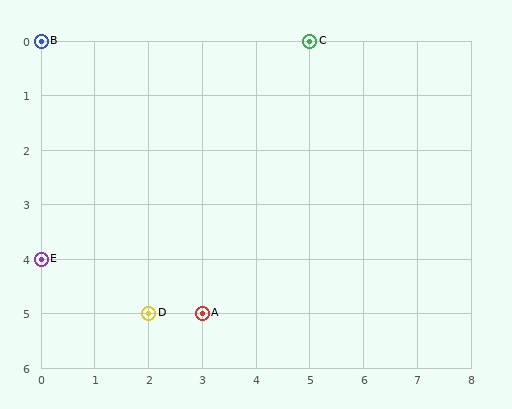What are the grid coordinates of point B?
Point B is at grid coordinates (0, 0).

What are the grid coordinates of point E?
Point E is at grid coordinates (0, 4).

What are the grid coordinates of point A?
Point A is at grid coordinates (3, 5).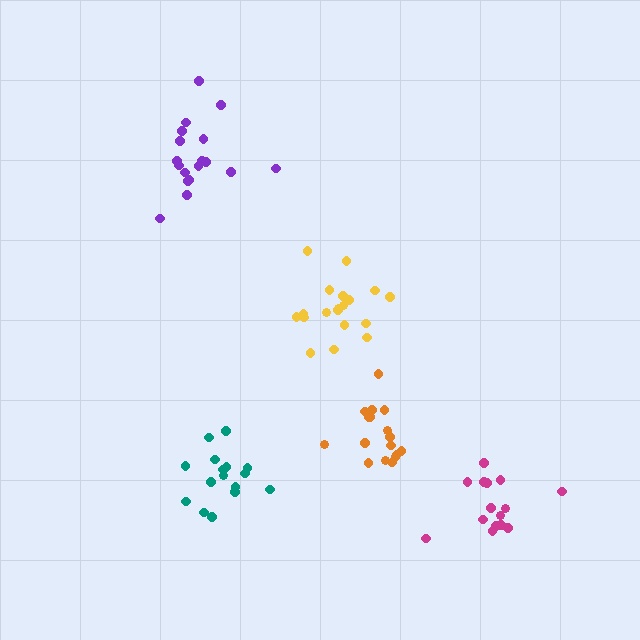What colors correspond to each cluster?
The clusters are colored: magenta, purple, orange, teal, yellow.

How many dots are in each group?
Group 1: 15 dots, Group 2: 18 dots, Group 3: 17 dots, Group 4: 16 dots, Group 5: 19 dots (85 total).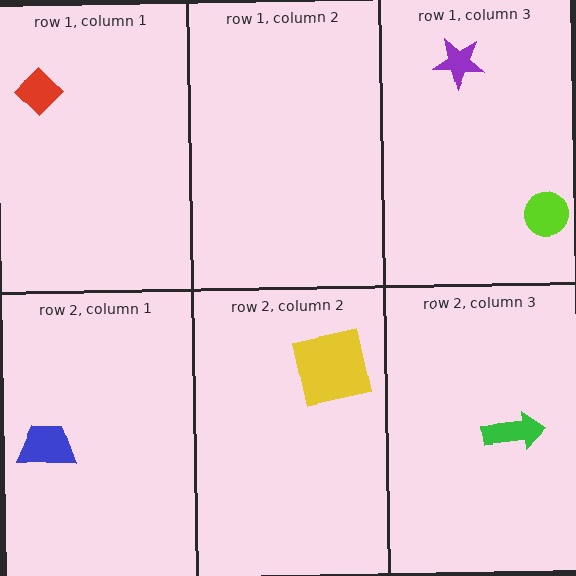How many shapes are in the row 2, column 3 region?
1.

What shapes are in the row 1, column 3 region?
The lime circle, the purple star.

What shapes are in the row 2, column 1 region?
The blue trapezoid.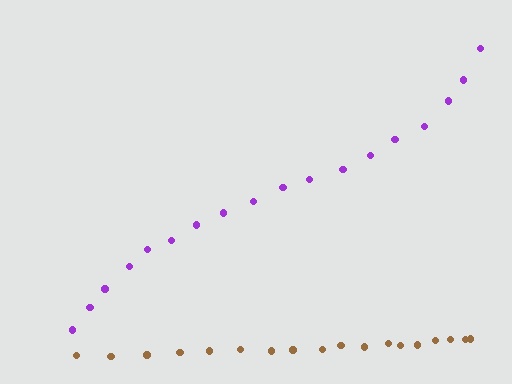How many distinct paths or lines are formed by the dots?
There are 2 distinct paths.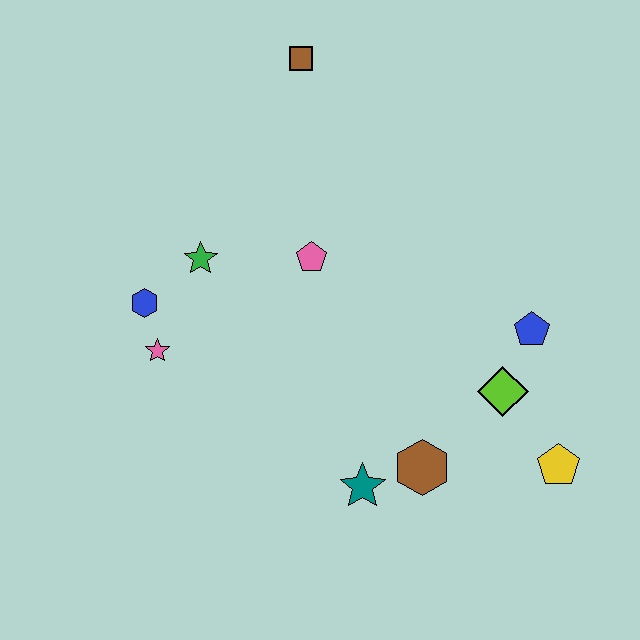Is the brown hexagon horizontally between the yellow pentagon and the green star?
Yes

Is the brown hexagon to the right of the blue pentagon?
No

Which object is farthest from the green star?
The yellow pentagon is farthest from the green star.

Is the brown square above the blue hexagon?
Yes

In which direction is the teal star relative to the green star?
The teal star is below the green star.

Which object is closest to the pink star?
The blue hexagon is closest to the pink star.